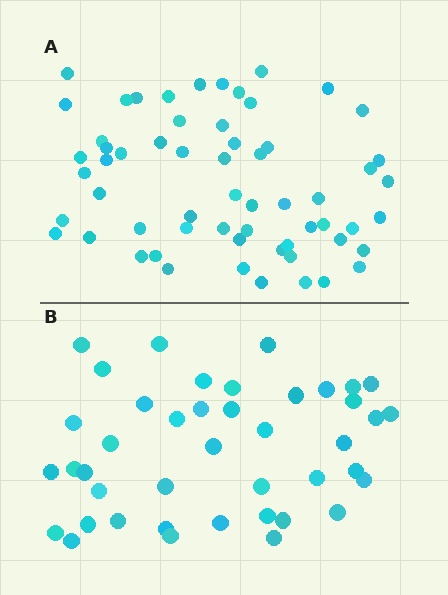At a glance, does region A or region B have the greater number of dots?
Region A (the top region) has more dots.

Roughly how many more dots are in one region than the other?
Region A has approximately 20 more dots than region B.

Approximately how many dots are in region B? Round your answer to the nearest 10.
About 40 dots. (The exact count is 42, which rounds to 40.)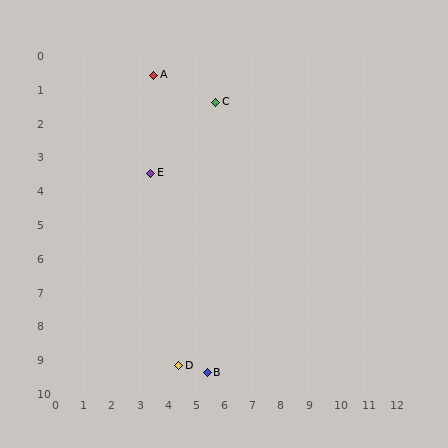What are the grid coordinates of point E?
Point E is at approximately (3.4, 3.5).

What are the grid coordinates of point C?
Point C is at approximately (5.7, 1.4).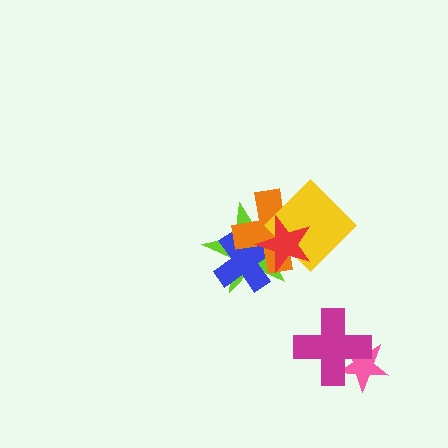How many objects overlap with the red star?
4 objects overlap with the red star.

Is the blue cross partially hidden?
Yes, it is partially covered by another shape.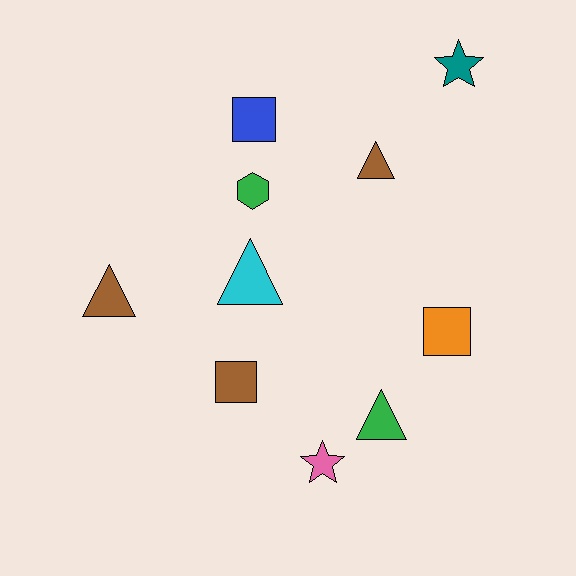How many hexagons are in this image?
There is 1 hexagon.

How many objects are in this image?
There are 10 objects.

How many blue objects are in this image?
There is 1 blue object.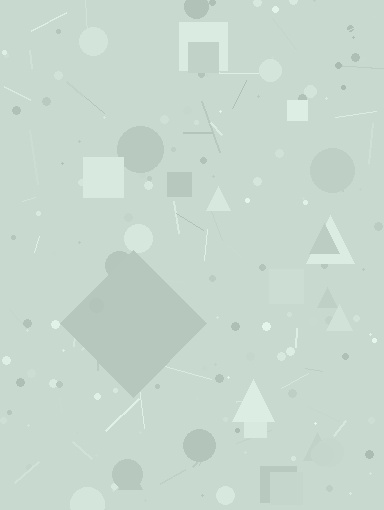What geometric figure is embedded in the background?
A diamond is embedded in the background.